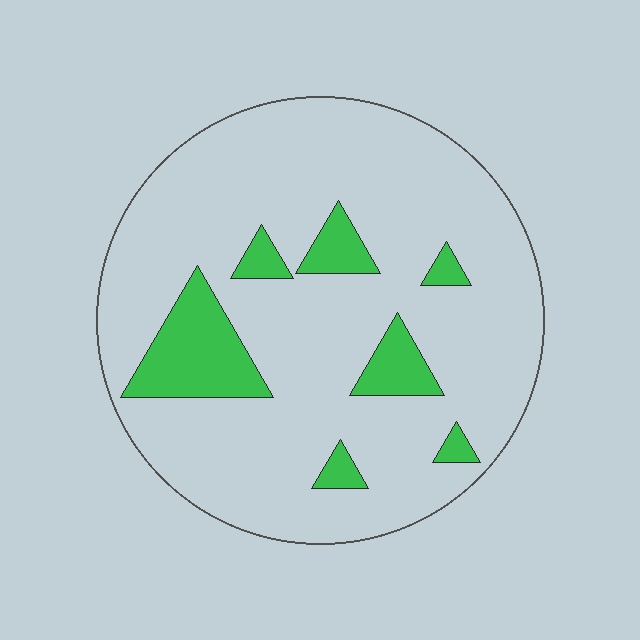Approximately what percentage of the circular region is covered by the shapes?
Approximately 15%.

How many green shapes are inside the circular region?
7.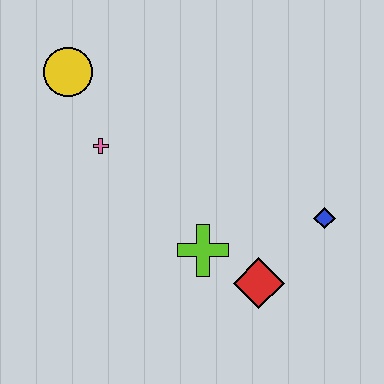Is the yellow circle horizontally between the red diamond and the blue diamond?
No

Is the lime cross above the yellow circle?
No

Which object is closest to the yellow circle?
The pink cross is closest to the yellow circle.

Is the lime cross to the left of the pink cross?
No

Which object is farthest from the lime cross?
The yellow circle is farthest from the lime cross.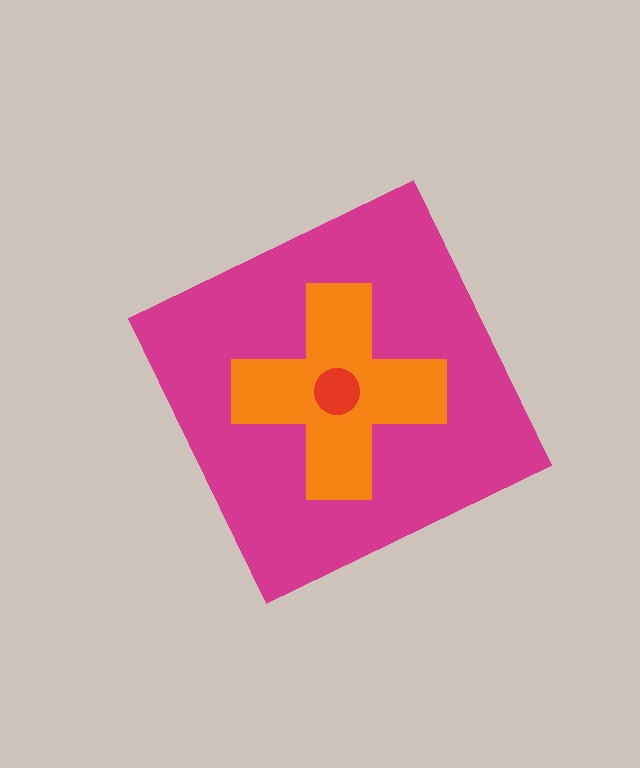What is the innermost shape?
The red circle.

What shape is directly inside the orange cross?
The red circle.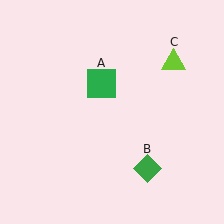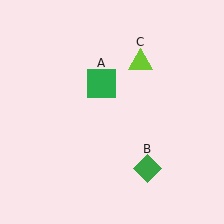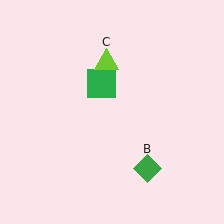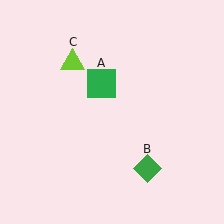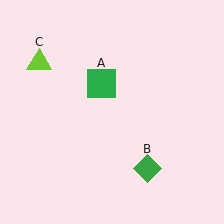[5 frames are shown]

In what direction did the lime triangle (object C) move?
The lime triangle (object C) moved left.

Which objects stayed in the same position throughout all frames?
Green square (object A) and green diamond (object B) remained stationary.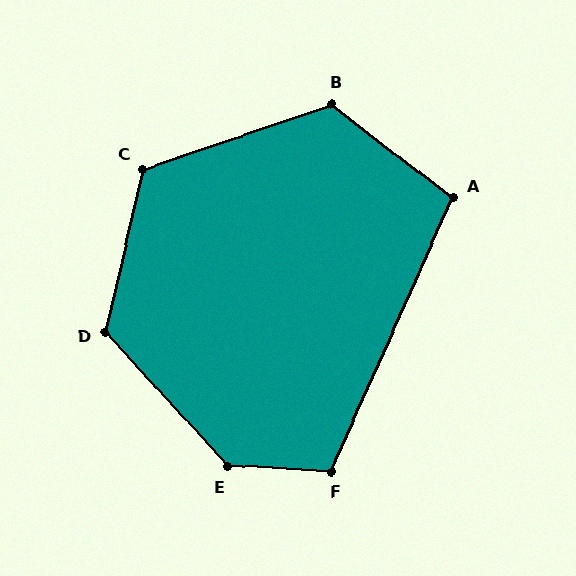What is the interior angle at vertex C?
Approximately 122 degrees (obtuse).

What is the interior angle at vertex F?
Approximately 111 degrees (obtuse).